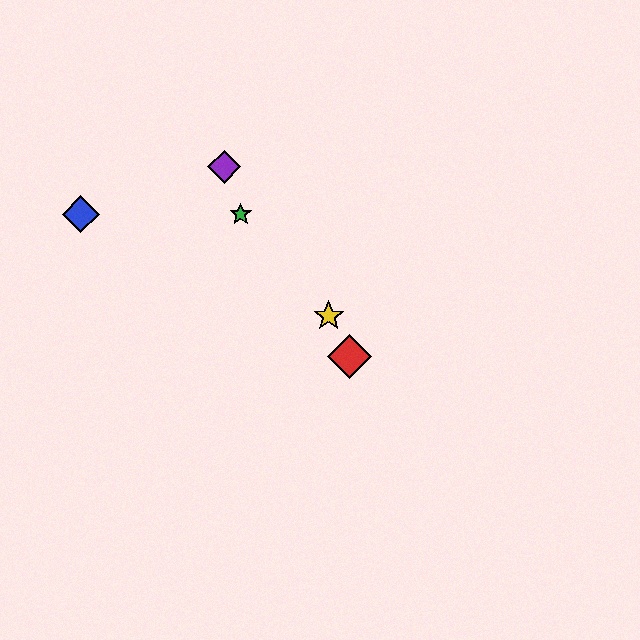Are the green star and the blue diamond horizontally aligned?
Yes, both are at y≈214.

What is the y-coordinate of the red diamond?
The red diamond is at y≈356.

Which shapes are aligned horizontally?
The blue diamond, the green star are aligned horizontally.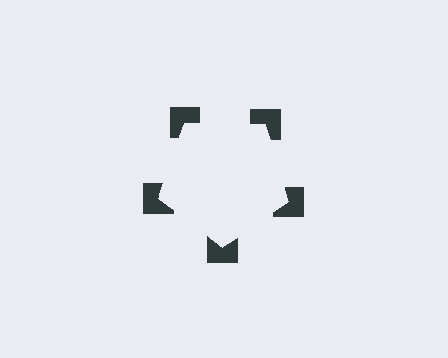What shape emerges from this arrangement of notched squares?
An illusory pentagon — its edges are inferred from the aligned wedge cuts in the notched squares, not physically drawn.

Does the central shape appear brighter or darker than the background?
It typically appears slightly brighter than the background, even though no actual brightness change is drawn.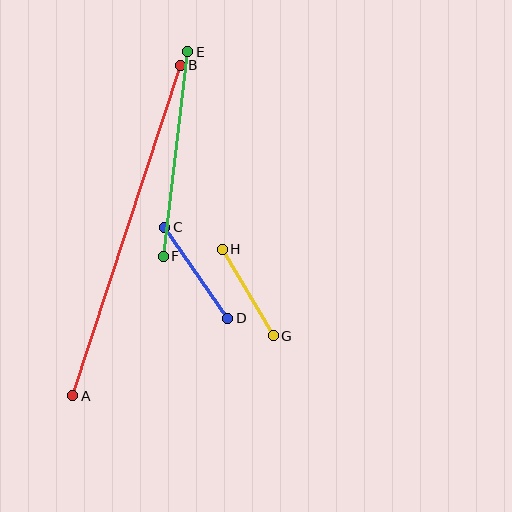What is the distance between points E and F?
The distance is approximately 206 pixels.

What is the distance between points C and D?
The distance is approximately 110 pixels.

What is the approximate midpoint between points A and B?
The midpoint is at approximately (127, 231) pixels.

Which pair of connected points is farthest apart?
Points A and B are farthest apart.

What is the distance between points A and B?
The distance is approximately 348 pixels.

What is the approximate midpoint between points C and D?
The midpoint is at approximately (196, 273) pixels.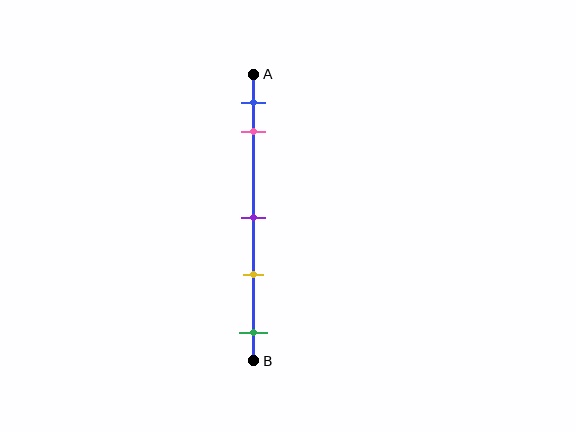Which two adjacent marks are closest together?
The blue and pink marks are the closest adjacent pair.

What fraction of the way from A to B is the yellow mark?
The yellow mark is approximately 70% (0.7) of the way from A to B.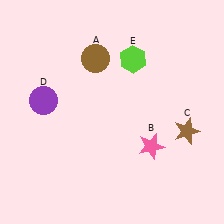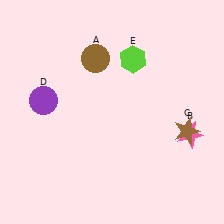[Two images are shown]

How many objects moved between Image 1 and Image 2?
1 object moved between the two images.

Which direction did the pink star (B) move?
The pink star (B) moved right.